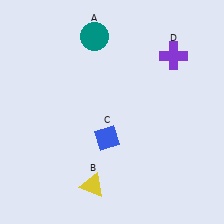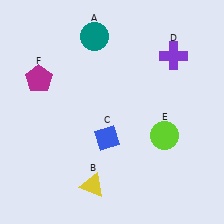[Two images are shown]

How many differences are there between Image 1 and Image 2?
There are 2 differences between the two images.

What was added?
A lime circle (E), a magenta pentagon (F) were added in Image 2.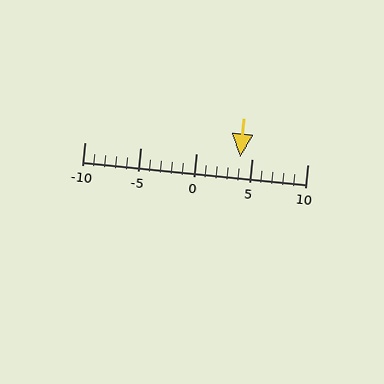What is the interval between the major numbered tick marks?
The major tick marks are spaced 5 units apart.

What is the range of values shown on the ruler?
The ruler shows values from -10 to 10.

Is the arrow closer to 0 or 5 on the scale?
The arrow is closer to 5.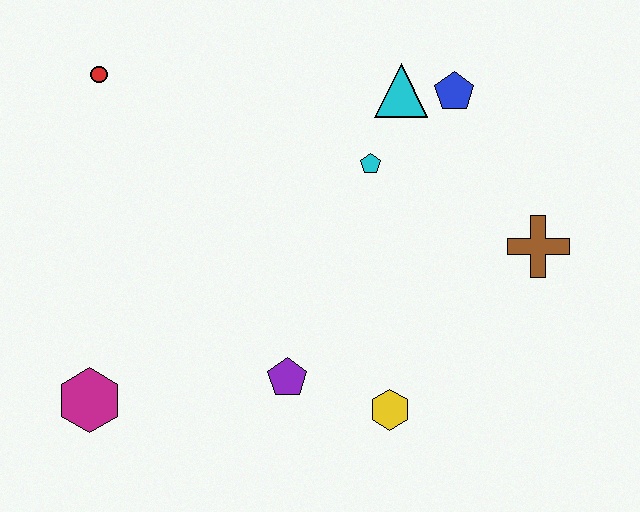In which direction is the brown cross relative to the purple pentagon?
The brown cross is to the right of the purple pentagon.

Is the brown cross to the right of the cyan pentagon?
Yes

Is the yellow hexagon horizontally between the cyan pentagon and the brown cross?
Yes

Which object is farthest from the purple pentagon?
The red circle is farthest from the purple pentagon.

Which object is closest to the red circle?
The cyan pentagon is closest to the red circle.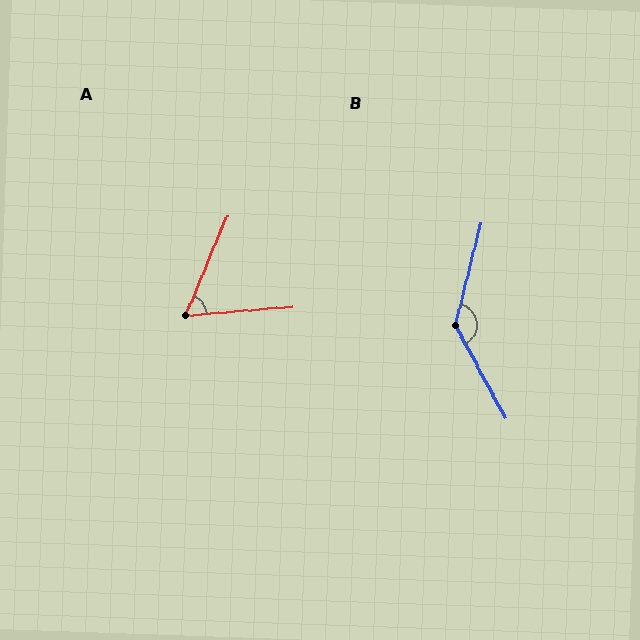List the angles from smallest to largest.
A (62°), B (137°).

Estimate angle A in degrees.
Approximately 62 degrees.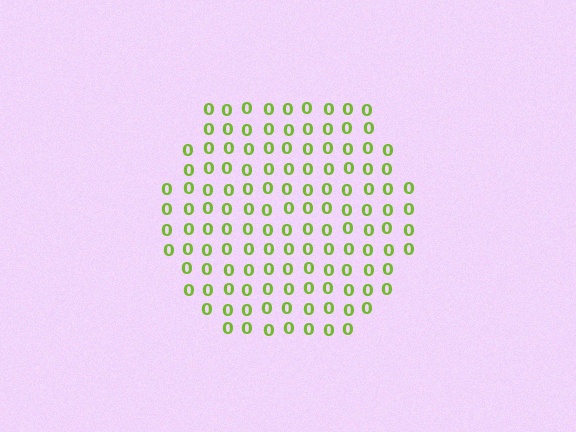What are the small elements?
The small elements are digit 0's.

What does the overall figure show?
The overall figure shows a hexagon.